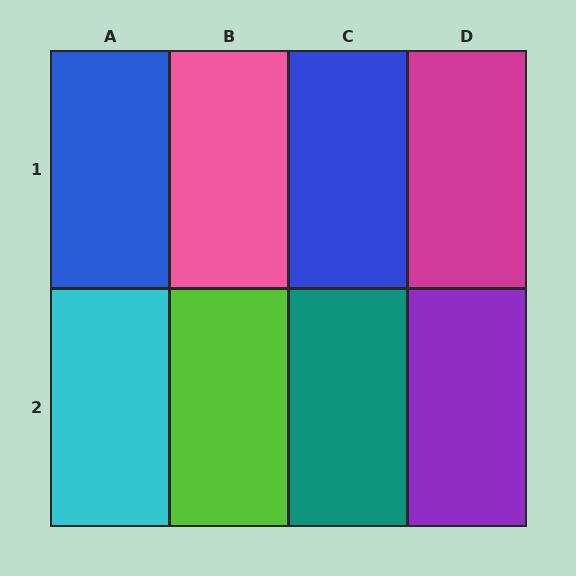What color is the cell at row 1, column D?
Magenta.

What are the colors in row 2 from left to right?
Cyan, lime, teal, purple.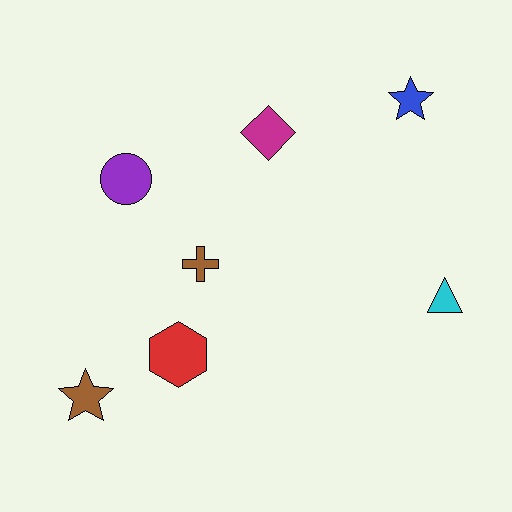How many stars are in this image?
There are 2 stars.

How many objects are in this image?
There are 7 objects.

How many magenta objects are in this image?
There is 1 magenta object.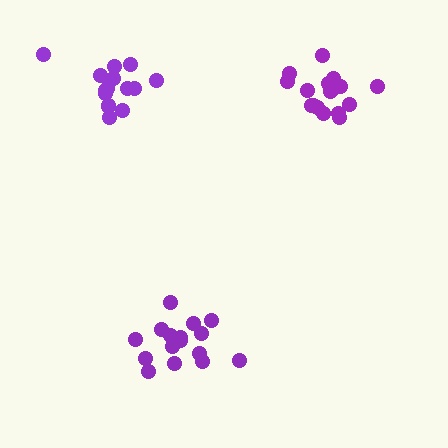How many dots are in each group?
Group 1: 17 dots, Group 2: 15 dots, Group 3: 16 dots (48 total).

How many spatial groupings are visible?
There are 3 spatial groupings.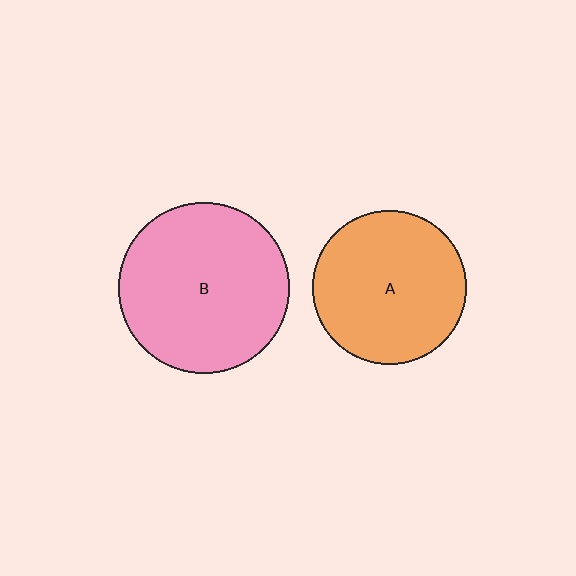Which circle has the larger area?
Circle B (pink).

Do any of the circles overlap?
No, none of the circles overlap.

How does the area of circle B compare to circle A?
Approximately 1.2 times.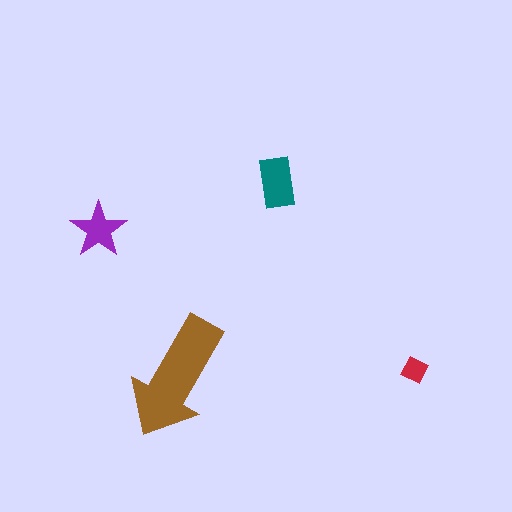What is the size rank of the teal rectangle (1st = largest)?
2nd.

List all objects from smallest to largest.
The red diamond, the purple star, the teal rectangle, the brown arrow.